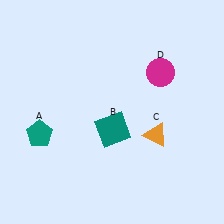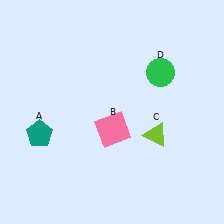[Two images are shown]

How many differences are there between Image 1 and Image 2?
There are 3 differences between the two images.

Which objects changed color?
B changed from teal to pink. C changed from orange to lime. D changed from magenta to green.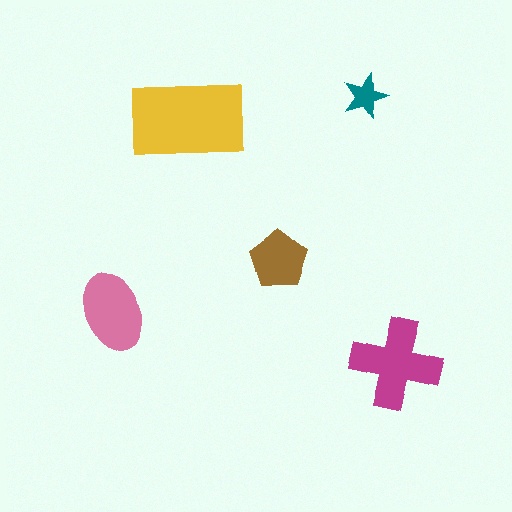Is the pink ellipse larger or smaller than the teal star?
Larger.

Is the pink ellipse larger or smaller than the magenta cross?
Smaller.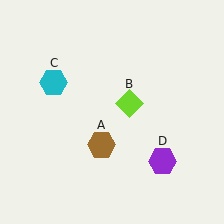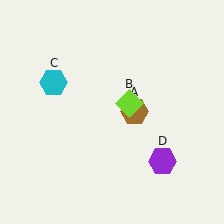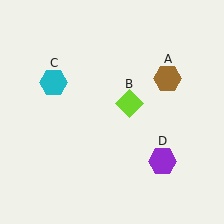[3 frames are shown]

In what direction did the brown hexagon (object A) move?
The brown hexagon (object A) moved up and to the right.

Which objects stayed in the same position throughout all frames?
Lime diamond (object B) and cyan hexagon (object C) and purple hexagon (object D) remained stationary.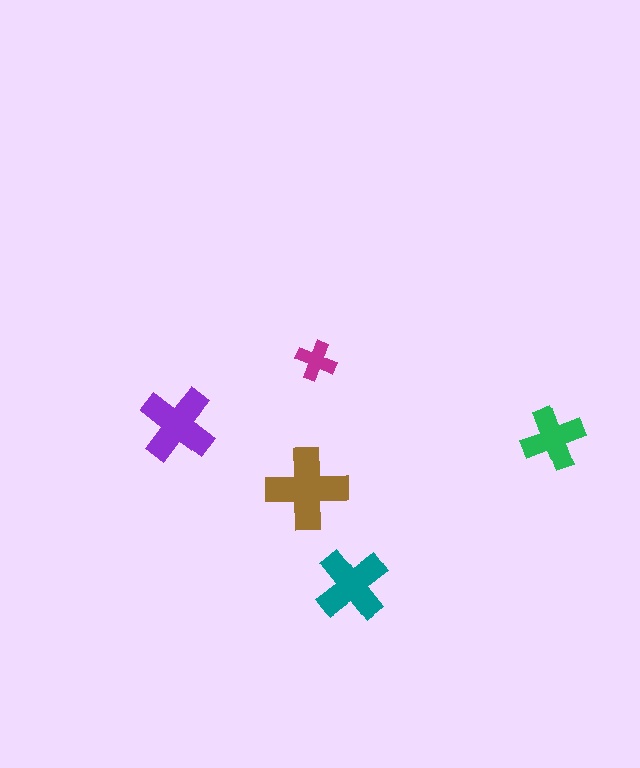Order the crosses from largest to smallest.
the brown one, the purple one, the teal one, the green one, the magenta one.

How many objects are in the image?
There are 5 objects in the image.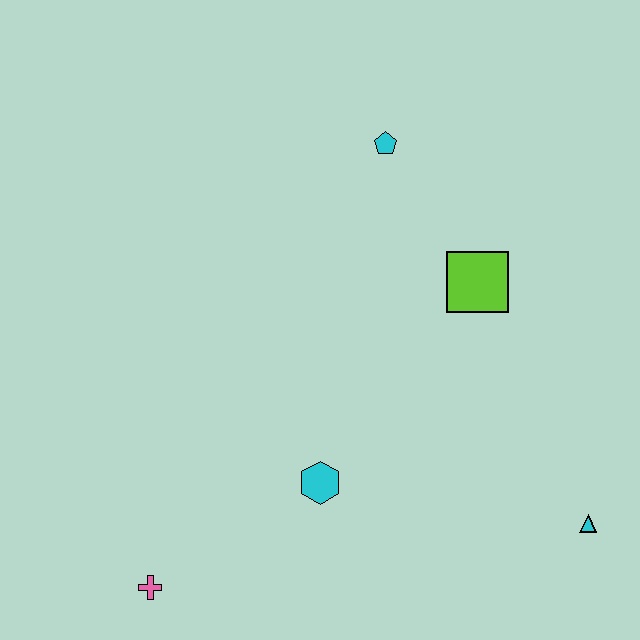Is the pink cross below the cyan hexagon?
Yes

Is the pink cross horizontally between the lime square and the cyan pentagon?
No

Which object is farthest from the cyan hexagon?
The cyan pentagon is farthest from the cyan hexagon.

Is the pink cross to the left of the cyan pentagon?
Yes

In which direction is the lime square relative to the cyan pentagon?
The lime square is below the cyan pentagon.